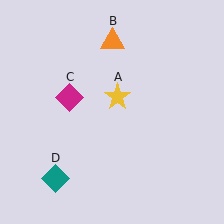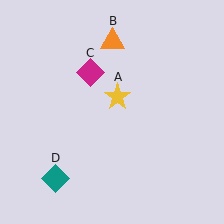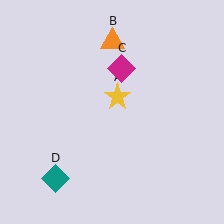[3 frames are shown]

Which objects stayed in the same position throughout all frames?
Yellow star (object A) and orange triangle (object B) and teal diamond (object D) remained stationary.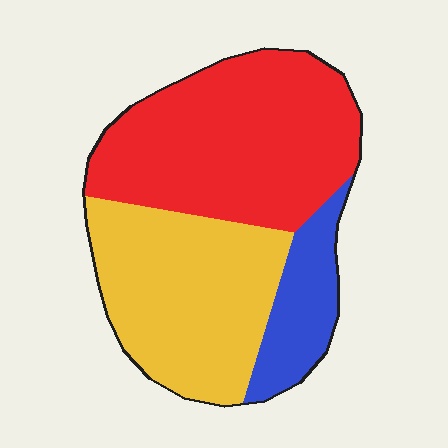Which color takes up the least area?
Blue, at roughly 15%.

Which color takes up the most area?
Red, at roughly 45%.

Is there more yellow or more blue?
Yellow.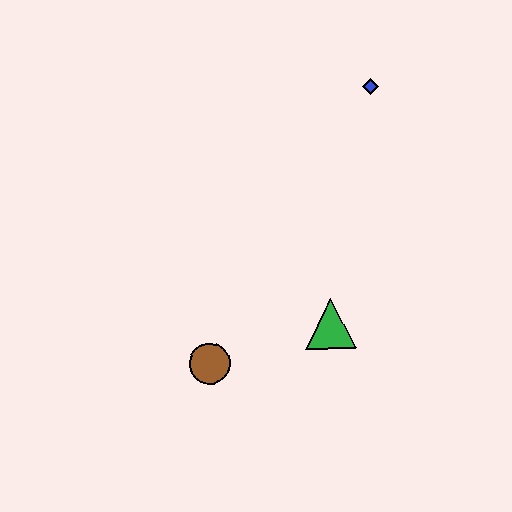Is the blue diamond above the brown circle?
Yes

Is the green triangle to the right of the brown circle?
Yes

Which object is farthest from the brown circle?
The blue diamond is farthest from the brown circle.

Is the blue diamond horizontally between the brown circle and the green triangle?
No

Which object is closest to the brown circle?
The green triangle is closest to the brown circle.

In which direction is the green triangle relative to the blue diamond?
The green triangle is below the blue diamond.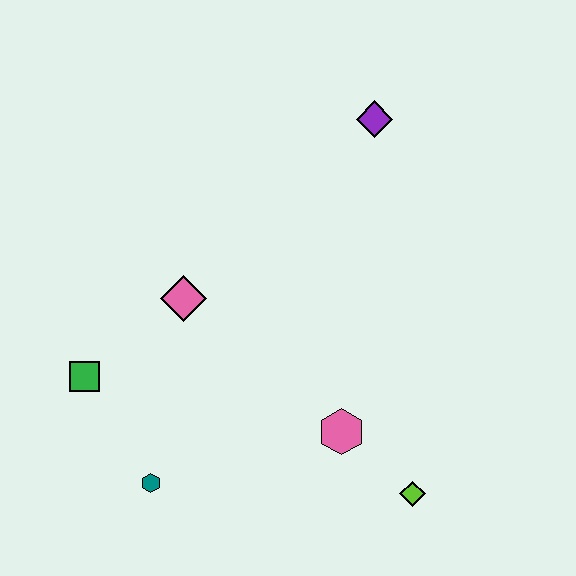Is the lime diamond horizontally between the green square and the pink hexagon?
No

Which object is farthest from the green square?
The purple diamond is farthest from the green square.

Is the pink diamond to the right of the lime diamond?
No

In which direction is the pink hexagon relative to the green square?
The pink hexagon is to the right of the green square.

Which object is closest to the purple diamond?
The pink diamond is closest to the purple diamond.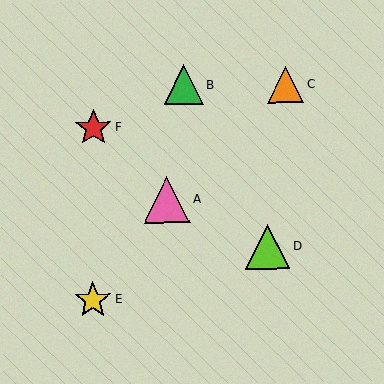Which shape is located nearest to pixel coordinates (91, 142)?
The red star (labeled F) at (93, 128) is nearest to that location.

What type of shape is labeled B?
Shape B is a green triangle.